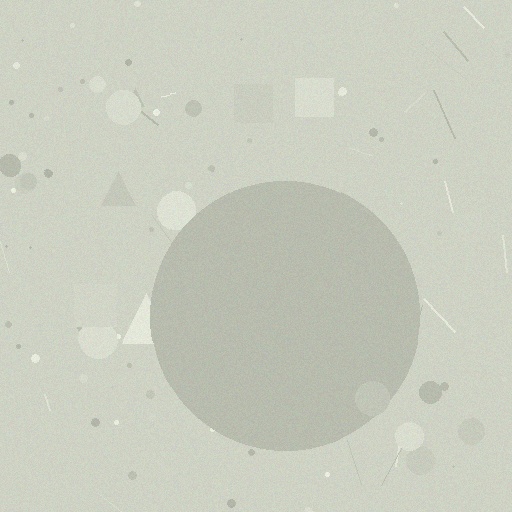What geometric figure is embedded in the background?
A circle is embedded in the background.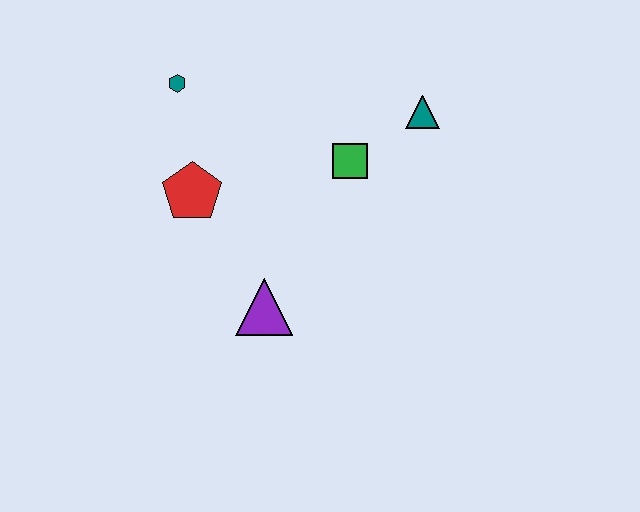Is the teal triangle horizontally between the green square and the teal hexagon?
No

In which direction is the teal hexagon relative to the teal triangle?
The teal hexagon is to the left of the teal triangle.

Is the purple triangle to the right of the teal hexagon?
Yes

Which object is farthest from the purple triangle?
The teal triangle is farthest from the purple triangle.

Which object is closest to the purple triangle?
The red pentagon is closest to the purple triangle.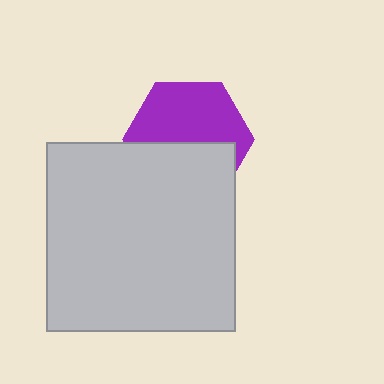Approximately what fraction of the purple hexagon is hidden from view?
Roughly 45% of the purple hexagon is hidden behind the light gray square.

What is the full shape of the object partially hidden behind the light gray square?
The partially hidden object is a purple hexagon.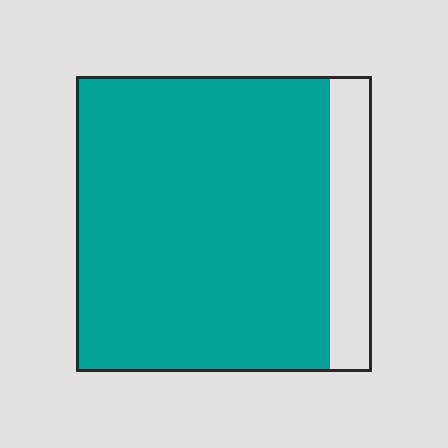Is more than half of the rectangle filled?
Yes.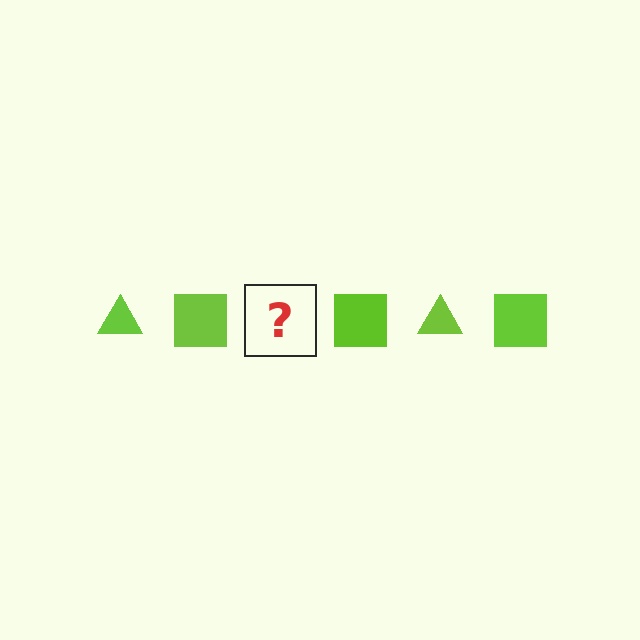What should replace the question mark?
The question mark should be replaced with a lime triangle.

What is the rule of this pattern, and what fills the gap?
The rule is that the pattern cycles through triangle, square shapes in lime. The gap should be filled with a lime triangle.